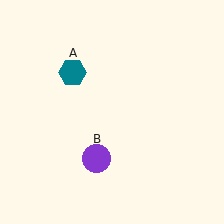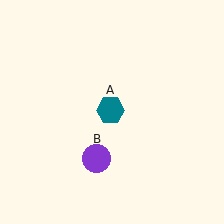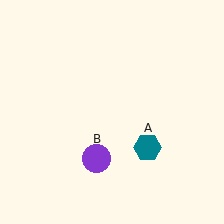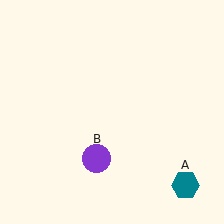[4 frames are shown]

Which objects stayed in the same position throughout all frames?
Purple circle (object B) remained stationary.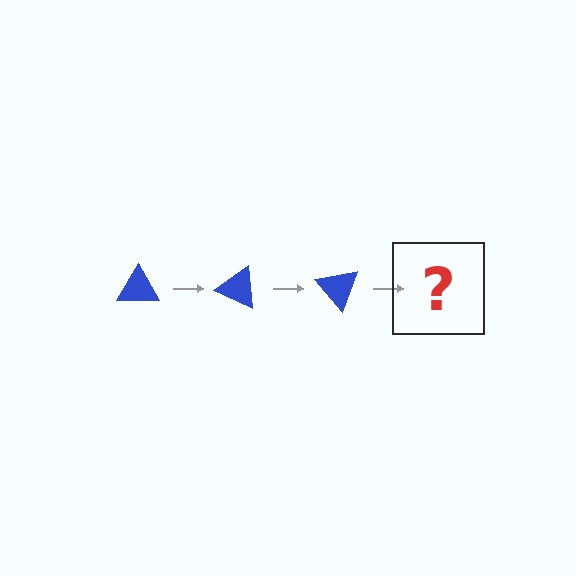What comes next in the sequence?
The next element should be a blue triangle rotated 75 degrees.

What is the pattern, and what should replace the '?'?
The pattern is that the triangle rotates 25 degrees each step. The '?' should be a blue triangle rotated 75 degrees.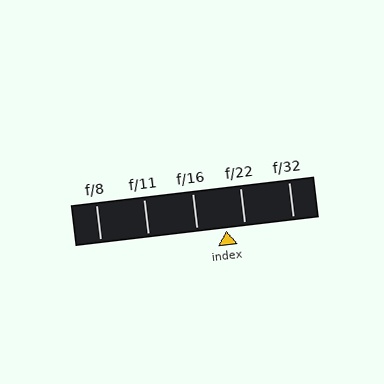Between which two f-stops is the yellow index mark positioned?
The index mark is between f/16 and f/22.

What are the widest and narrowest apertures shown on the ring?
The widest aperture shown is f/8 and the narrowest is f/32.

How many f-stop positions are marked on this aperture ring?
There are 5 f-stop positions marked.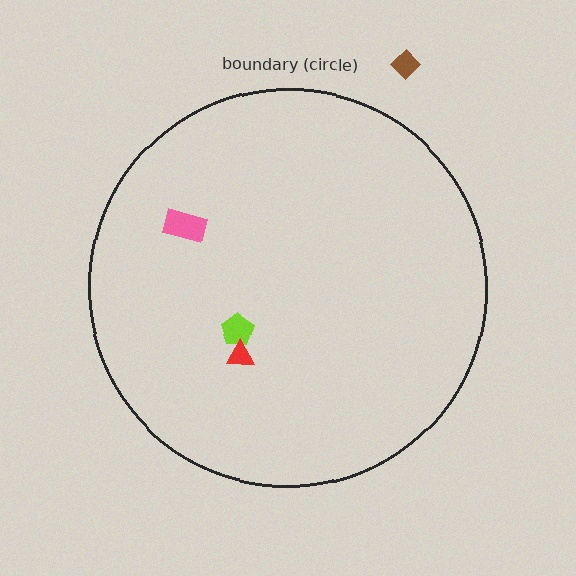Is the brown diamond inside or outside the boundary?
Outside.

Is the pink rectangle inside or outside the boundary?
Inside.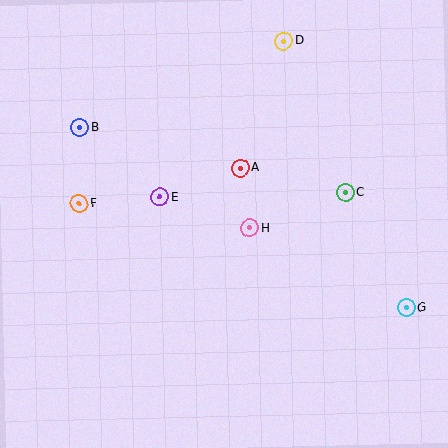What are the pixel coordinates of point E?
Point E is at (160, 197).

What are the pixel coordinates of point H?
Point H is at (250, 228).